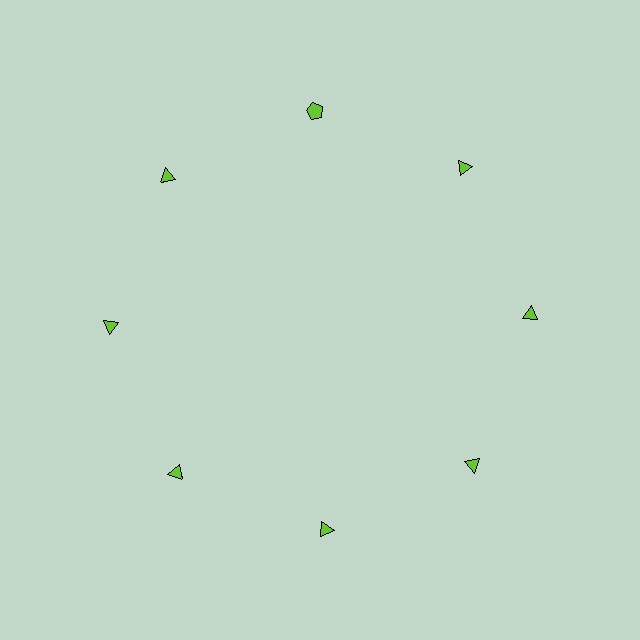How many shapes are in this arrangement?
There are 8 shapes arranged in a ring pattern.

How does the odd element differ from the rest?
It has a different shape: pentagon instead of triangle.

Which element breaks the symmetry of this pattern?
The lime pentagon at roughly the 12 o'clock position breaks the symmetry. All other shapes are lime triangles.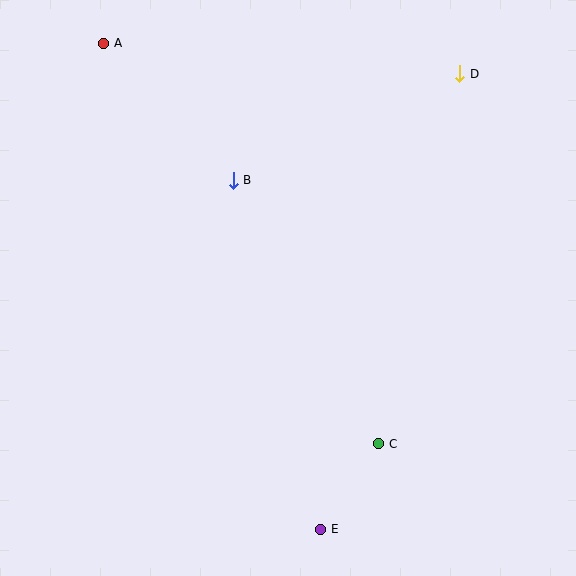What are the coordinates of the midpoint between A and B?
The midpoint between A and B is at (168, 112).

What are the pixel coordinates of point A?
Point A is at (104, 43).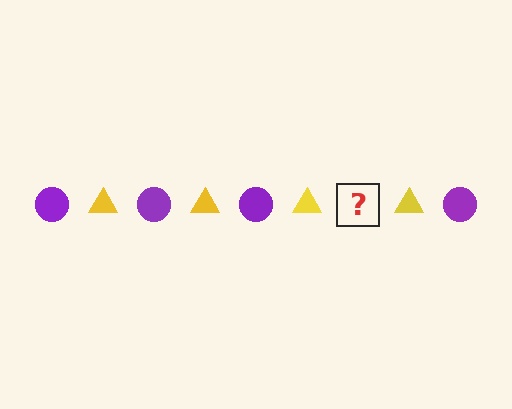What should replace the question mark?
The question mark should be replaced with a purple circle.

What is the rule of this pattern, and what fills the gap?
The rule is that the pattern alternates between purple circle and yellow triangle. The gap should be filled with a purple circle.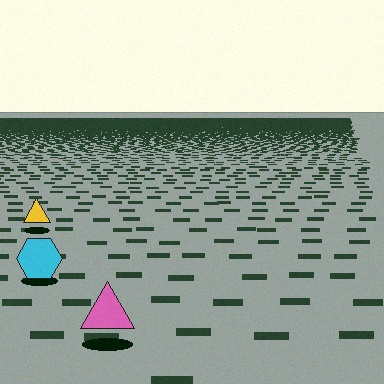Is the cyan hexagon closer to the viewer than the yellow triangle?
Yes. The cyan hexagon is closer — you can tell from the texture gradient: the ground texture is coarser near it.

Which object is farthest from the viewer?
The yellow triangle is farthest from the viewer. It appears smaller and the ground texture around it is denser.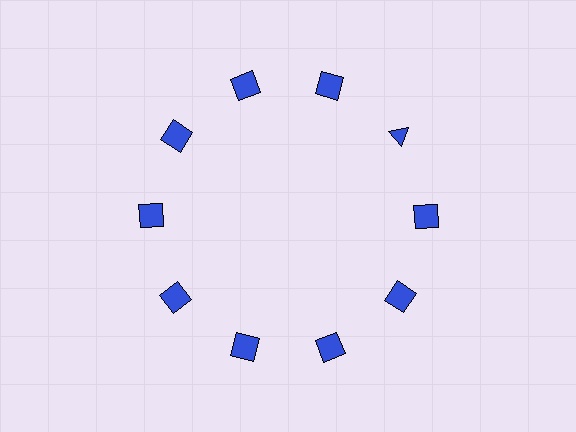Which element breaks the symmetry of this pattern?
The blue triangle at roughly the 2 o'clock position breaks the symmetry. All other shapes are blue squares.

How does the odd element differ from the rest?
It has a different shape: triangle instead of square.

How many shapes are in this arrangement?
There are 10 shapes arranged in a ring pattern.